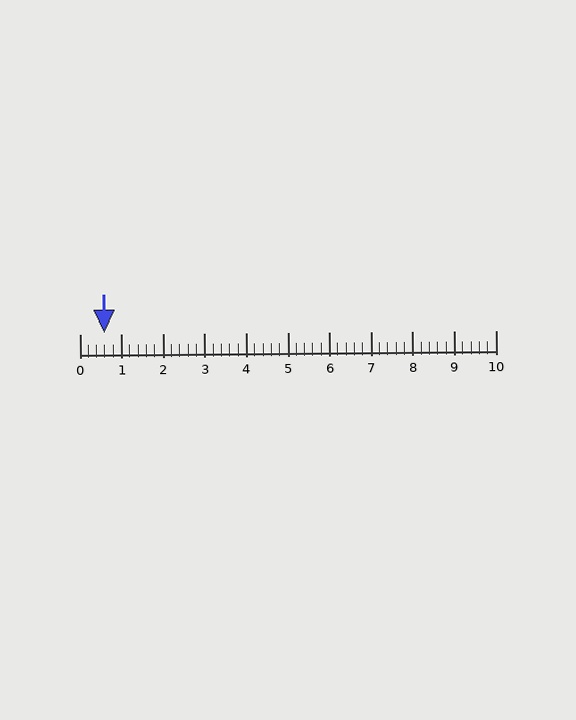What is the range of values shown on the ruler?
The ruler shows values from 0 to 10.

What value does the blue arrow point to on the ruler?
The blue arrow points to approximately 0.6.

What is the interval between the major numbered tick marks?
The major tick marks are spaced 1 units apart.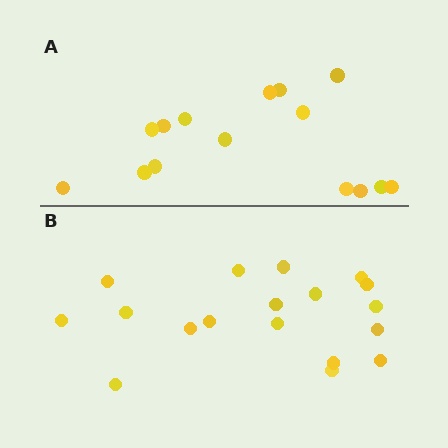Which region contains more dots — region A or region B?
Region B (the bottom region) has more dots.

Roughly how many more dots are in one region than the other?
Region B has just a few more — roughly 2 or 3 more dots than region A.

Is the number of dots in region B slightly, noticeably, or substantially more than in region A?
Region B has only slightly more — the two regions are fairly close. The ratio is roughly 1.2 to 1.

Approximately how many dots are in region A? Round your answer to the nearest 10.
About 20 dots. (The exact count is 15, which rounds to 20.)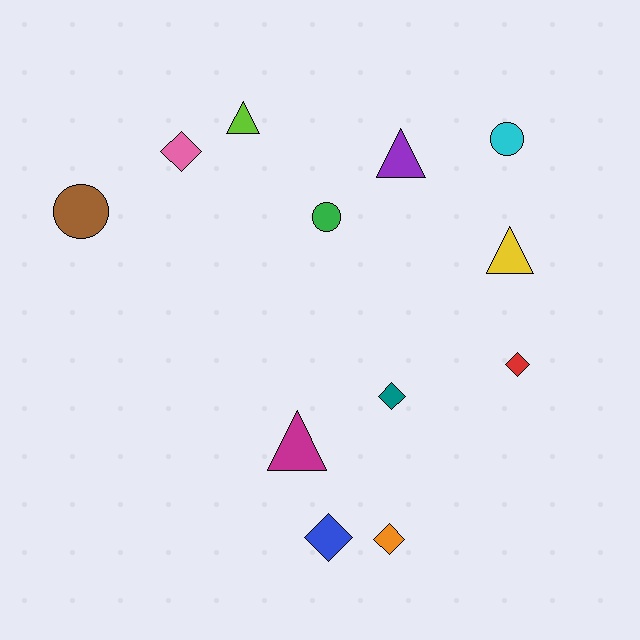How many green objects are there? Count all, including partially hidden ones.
There is 1 green object.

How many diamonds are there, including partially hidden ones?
There are 5 diamonds.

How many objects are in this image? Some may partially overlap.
There are 12 objects.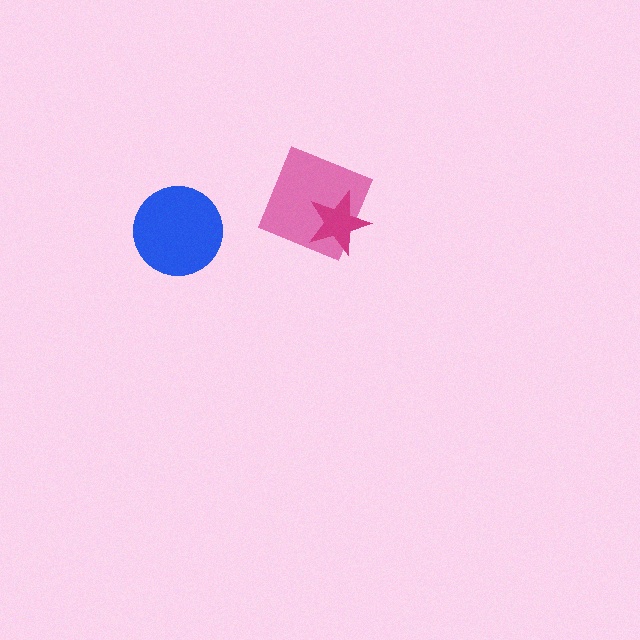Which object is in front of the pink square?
The magenta star is in front of the pink square.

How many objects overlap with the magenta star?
1 object overlaps with the magenta star.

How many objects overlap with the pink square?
1 object overlaps with the pink square.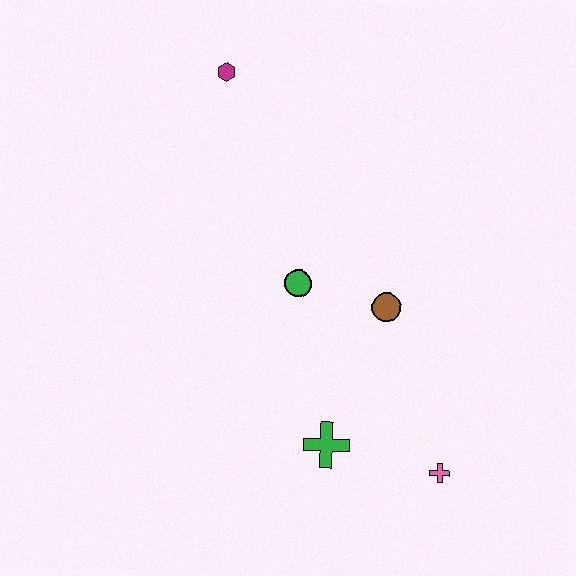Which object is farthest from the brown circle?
The magenta hexagon is farthest from the brown circle.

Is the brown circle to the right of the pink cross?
No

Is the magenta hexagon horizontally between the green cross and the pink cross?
No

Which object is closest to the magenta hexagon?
The green circle is closest to the magenta hexagon.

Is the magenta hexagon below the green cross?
No